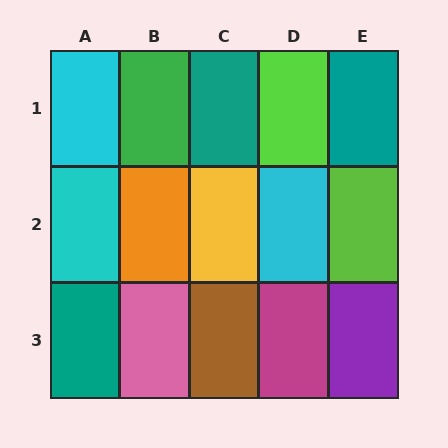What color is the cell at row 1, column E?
Teal.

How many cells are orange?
1 cell is orange.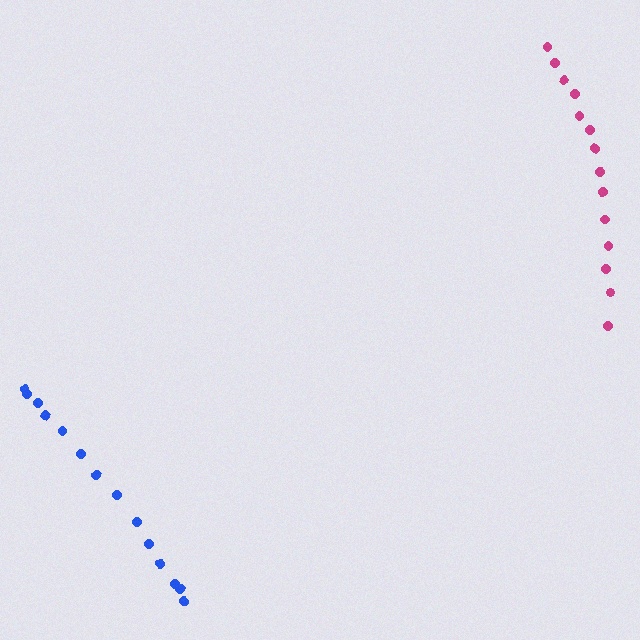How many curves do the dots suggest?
There are 2 distinct paths.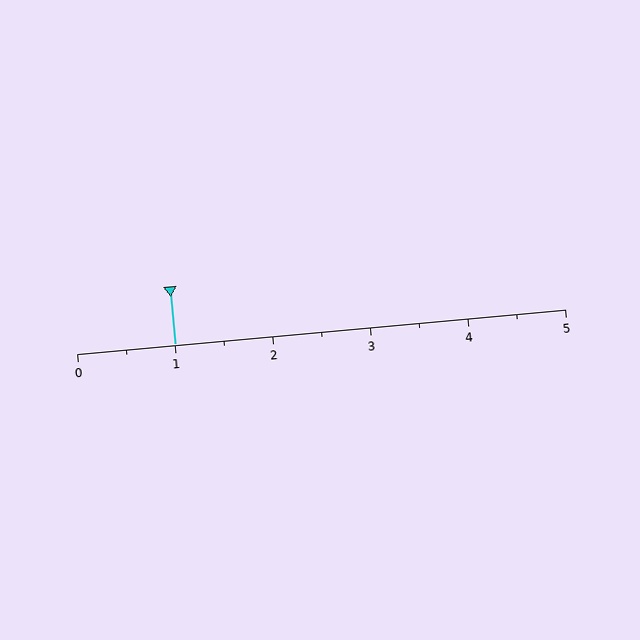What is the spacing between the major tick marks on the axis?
The major ticks are spaced 1 apart.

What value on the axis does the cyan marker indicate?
The marker indicates approximately 1.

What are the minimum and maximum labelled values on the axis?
The axis runs from 0 to 5.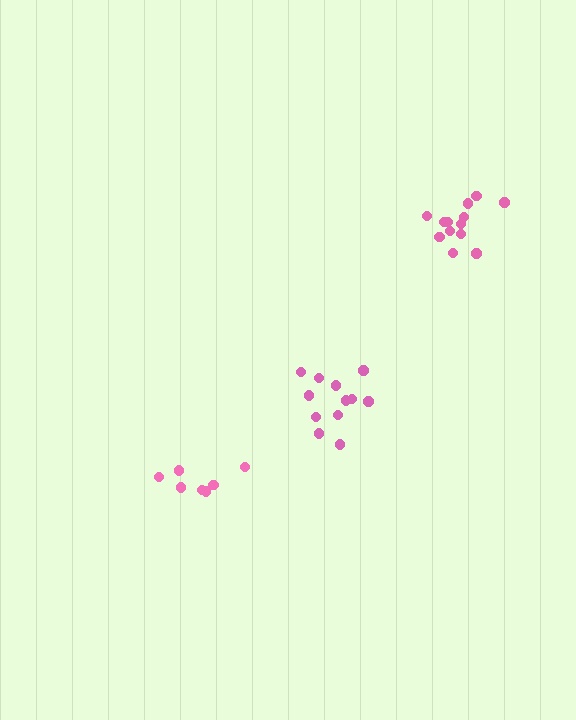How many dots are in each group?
Group 1: 12 dots, Group 2: 7 dots, Group 3: 13 dots (32 total).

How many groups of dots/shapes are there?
There are 3 groups.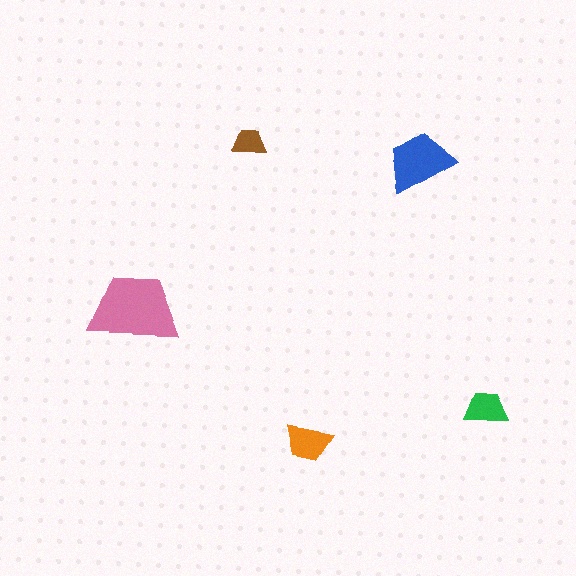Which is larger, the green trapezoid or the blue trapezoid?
The blue one.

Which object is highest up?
The brown trapezoid is topmost.